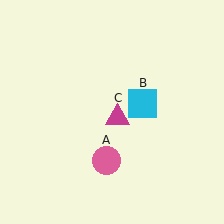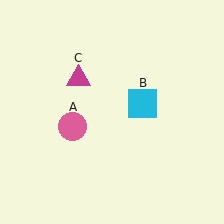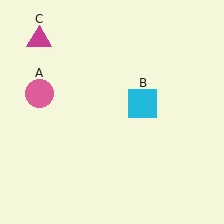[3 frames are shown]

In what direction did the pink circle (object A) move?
The pink circle (object A) moved up and to the left.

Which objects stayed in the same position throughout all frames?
Cyan square (object B) remained stationary.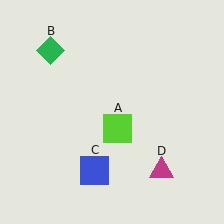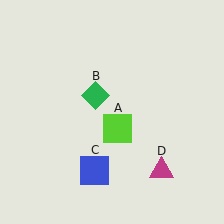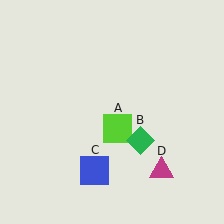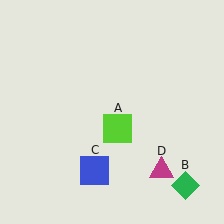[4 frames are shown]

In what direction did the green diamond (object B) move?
The green diamond (object B) moved down and to the right.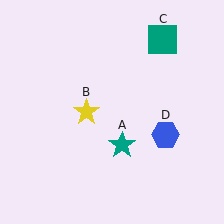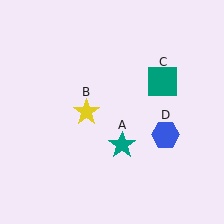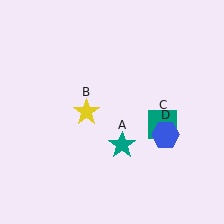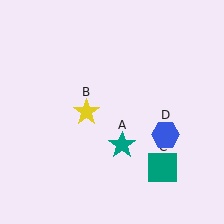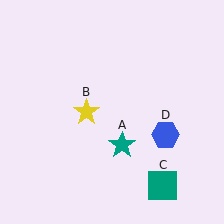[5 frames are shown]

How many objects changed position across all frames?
1 object changed position: teal square (object C).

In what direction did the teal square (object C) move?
The teal square (object C) moved down.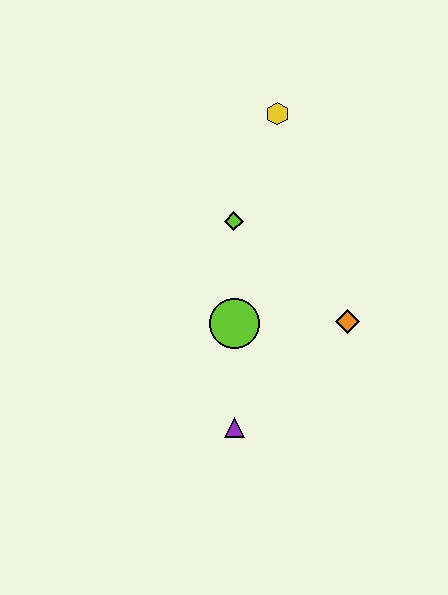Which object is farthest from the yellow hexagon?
The purple triangle is farthest from the yellow hexagon.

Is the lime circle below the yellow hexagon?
Yes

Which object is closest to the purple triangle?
The lime circle is closest to the purple triangle.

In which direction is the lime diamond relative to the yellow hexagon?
The lime diamond is below the yellow hexagon.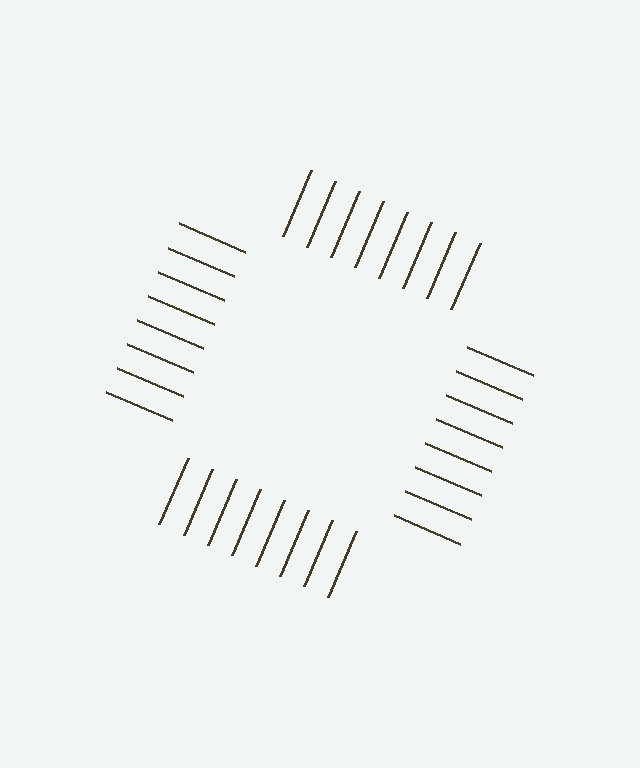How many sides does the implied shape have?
4 sides — the line-ends trace a square.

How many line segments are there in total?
32 — 8 along each of the 4 edges.